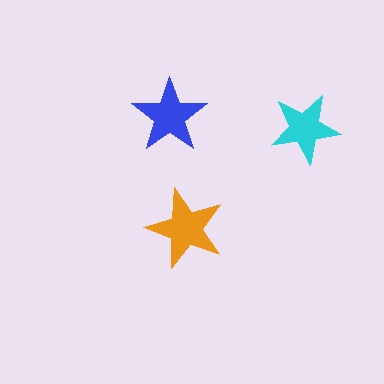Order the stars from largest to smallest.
the orange one, the blue one, the cyan one.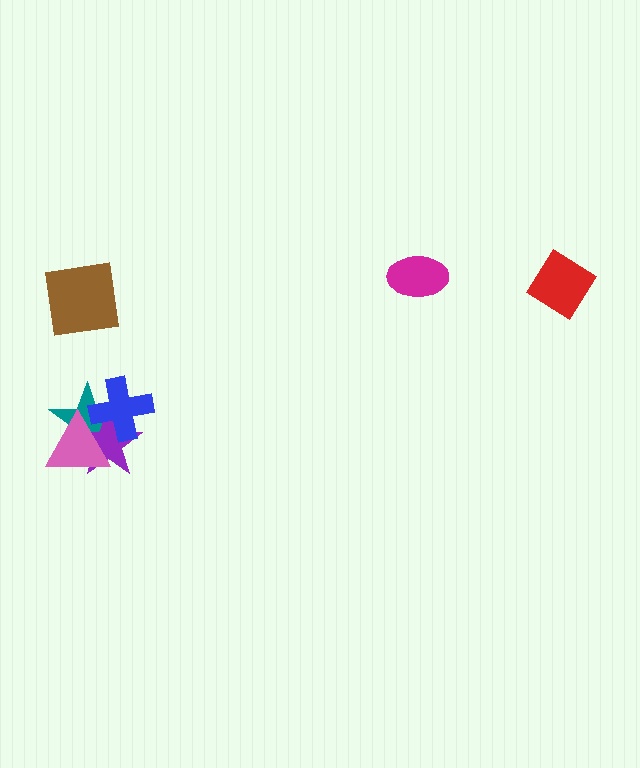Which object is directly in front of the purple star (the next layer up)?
The pink triangle is directly in front of the purple star.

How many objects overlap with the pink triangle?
3 objects overlap with the pink triangle.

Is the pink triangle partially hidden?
Yes, it is partially covered by another shape.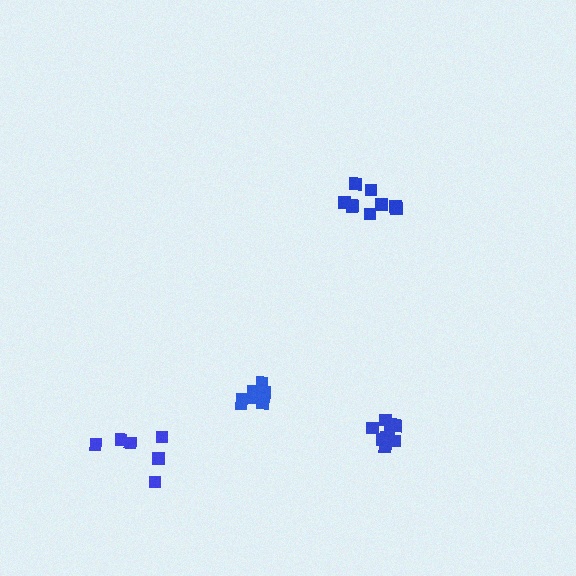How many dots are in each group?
Group 1: 7 dots, Group 2: 9 dots, Group 3: 10 dots, Group 4: 6 dots (32 total).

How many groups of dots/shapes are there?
There are 4 groups.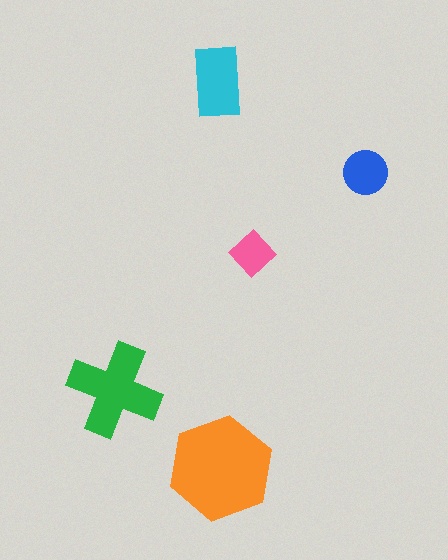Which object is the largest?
The orange hexagon.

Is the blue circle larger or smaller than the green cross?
Smaller.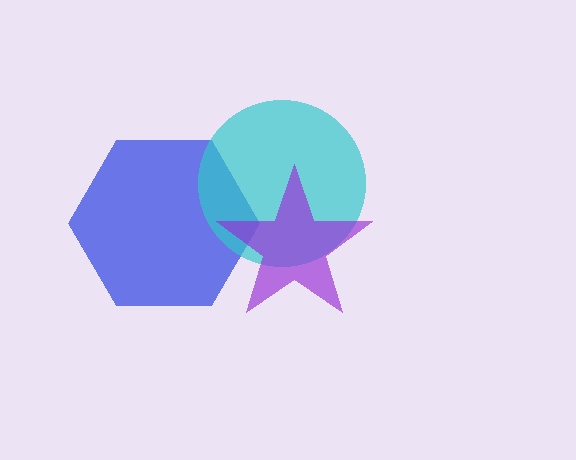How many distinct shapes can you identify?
There are 3 distinct shapes: a blue hexagon, a cyan circle, a purple star.